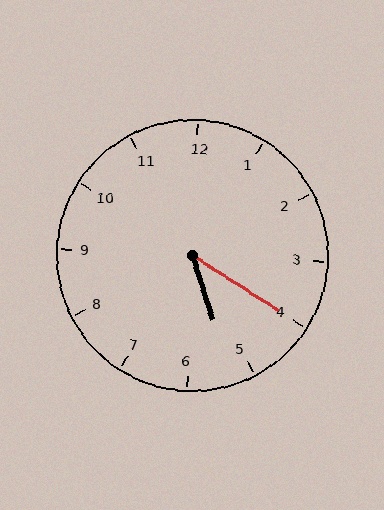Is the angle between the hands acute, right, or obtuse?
It is acute.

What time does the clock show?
5:20.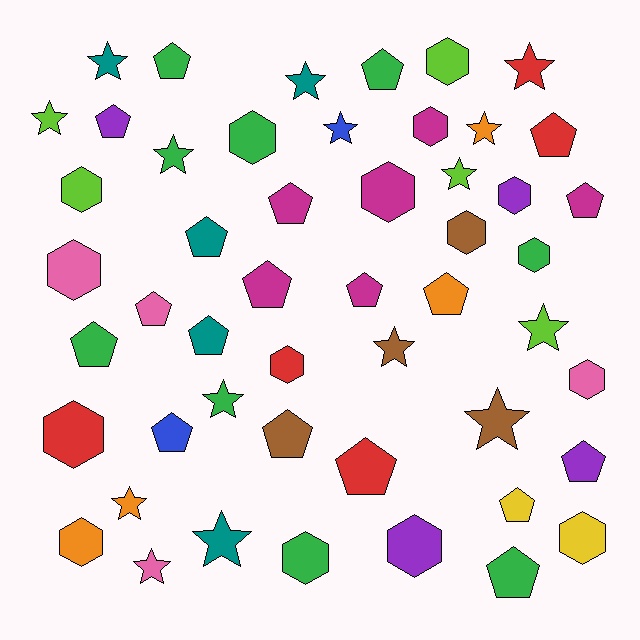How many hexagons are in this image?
There are 16 hexagons.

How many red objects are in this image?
There are 5 red objects.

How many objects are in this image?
There are 50 objects.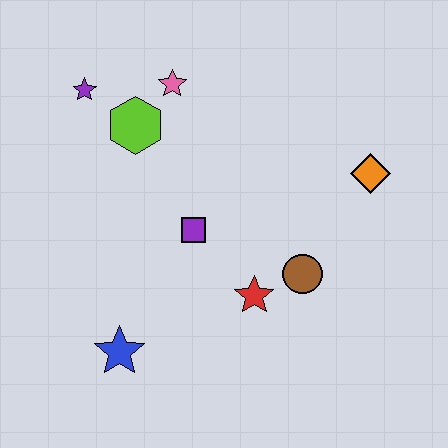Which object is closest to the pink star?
The lime hexagon is closest to the pink star.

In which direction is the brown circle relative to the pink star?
The brown circle is below the pink star.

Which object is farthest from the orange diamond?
The blue star is farthest from the orange diamond.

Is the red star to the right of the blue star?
Yes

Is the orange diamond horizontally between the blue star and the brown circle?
No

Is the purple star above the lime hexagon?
Yes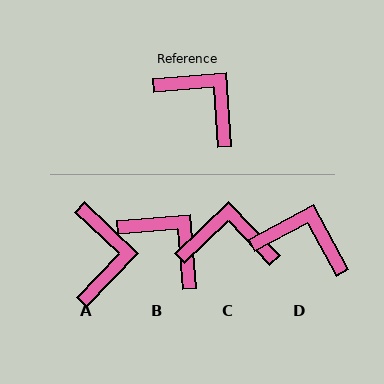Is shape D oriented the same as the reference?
No, it is off by about 24 degrees.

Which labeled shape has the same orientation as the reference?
B.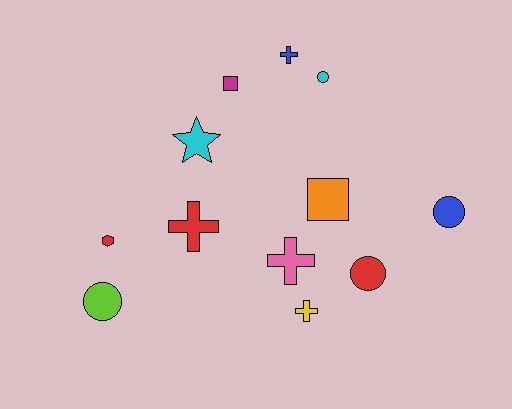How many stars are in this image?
There is 1 star.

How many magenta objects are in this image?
There is 1 magenta object.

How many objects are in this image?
There are 12 objects.